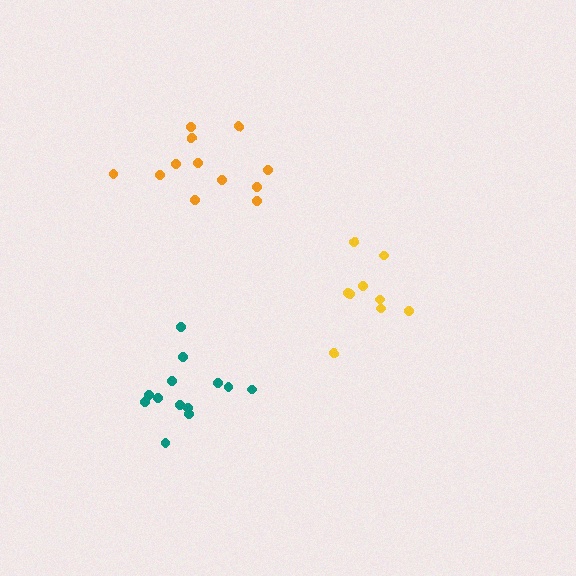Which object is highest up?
The orange cluster is topmost.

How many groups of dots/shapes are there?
There are 3 groups.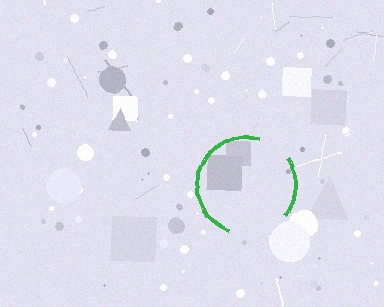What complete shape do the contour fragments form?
The contour fragments form a circle.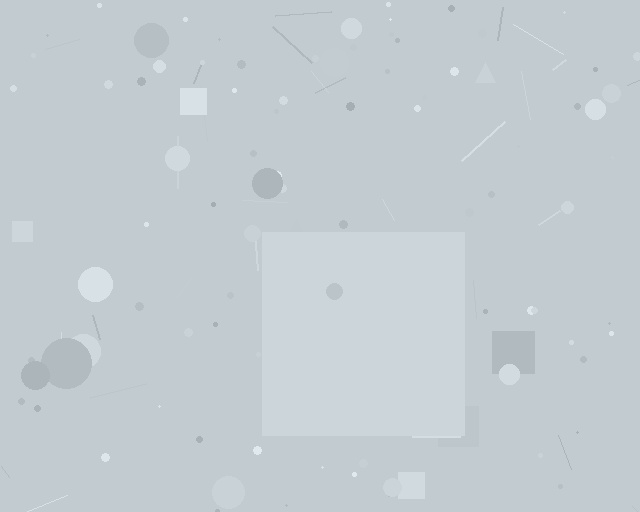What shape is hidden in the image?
A square is hidden in the image.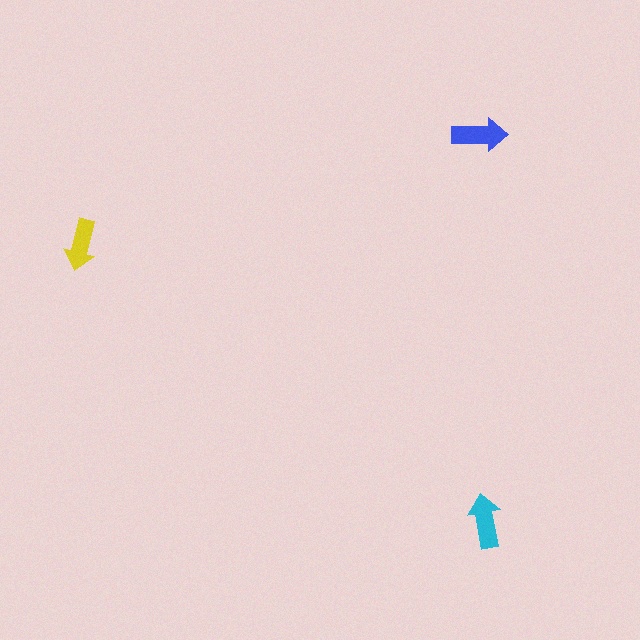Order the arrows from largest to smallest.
the blue one, the cyan one, the yellow one.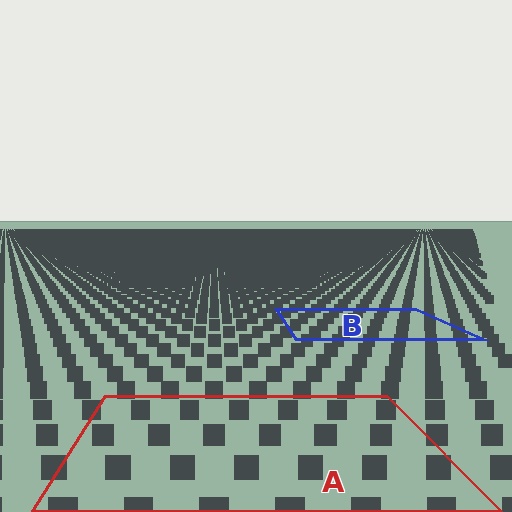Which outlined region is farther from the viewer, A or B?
Region B is farther from the viewer — the texture elements inside it appear smaller and more densely packed.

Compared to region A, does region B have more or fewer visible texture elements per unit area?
Region B has more texture elements per unit area — they are packed more densely because it is farther away.